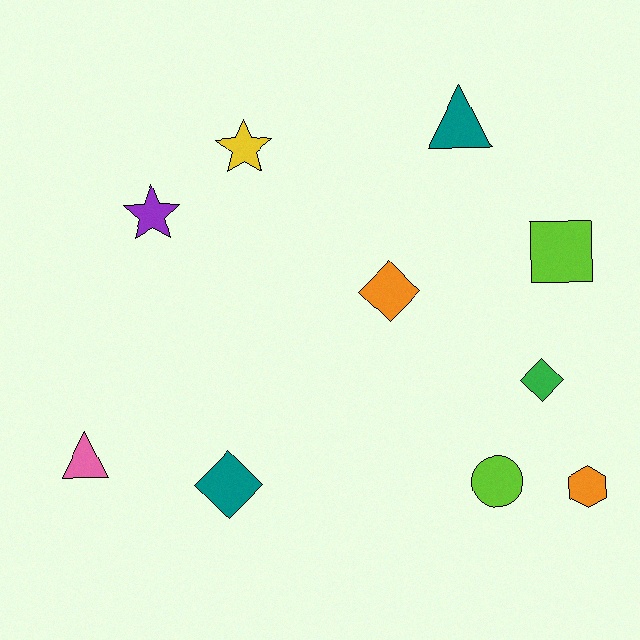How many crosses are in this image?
There are no crosses.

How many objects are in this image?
There are 10 objects.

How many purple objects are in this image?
There is 1 purple object.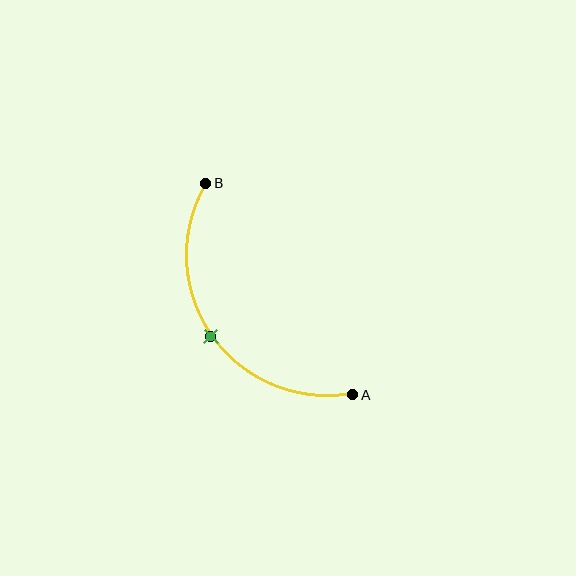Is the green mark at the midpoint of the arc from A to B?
Yes. The green mark lies on the arc at equal arc-length from both A and B — it is the arc midpoint.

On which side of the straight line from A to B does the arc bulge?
The arc bulges below and to the left of the straight line connecting A and B.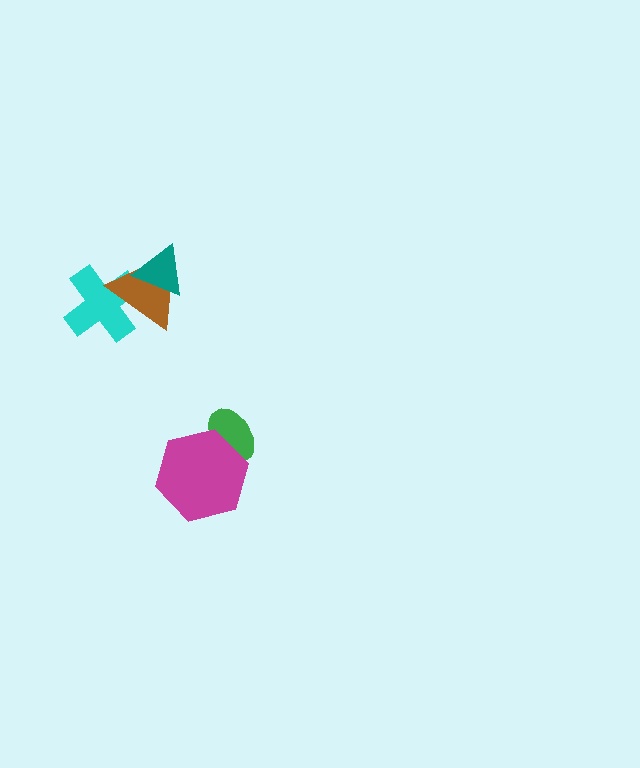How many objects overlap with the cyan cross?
1 object overlaps with the cyan cross.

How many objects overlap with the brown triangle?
2 objects overlap with the brown triangle.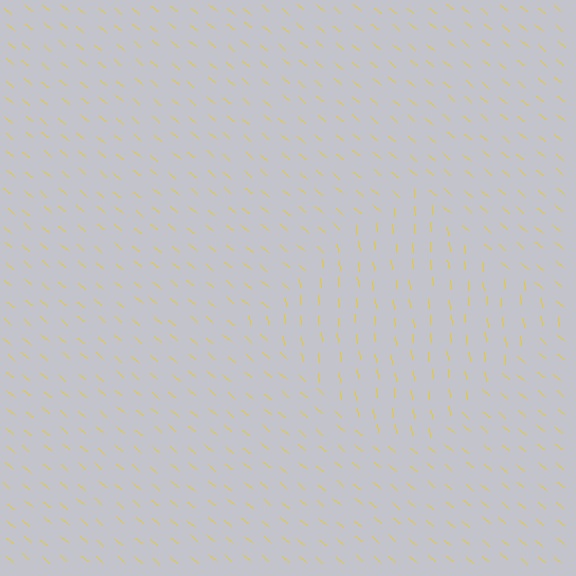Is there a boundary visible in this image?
Yes, there is a texture boundary formed by a change in line orientation.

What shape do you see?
I see a diamond.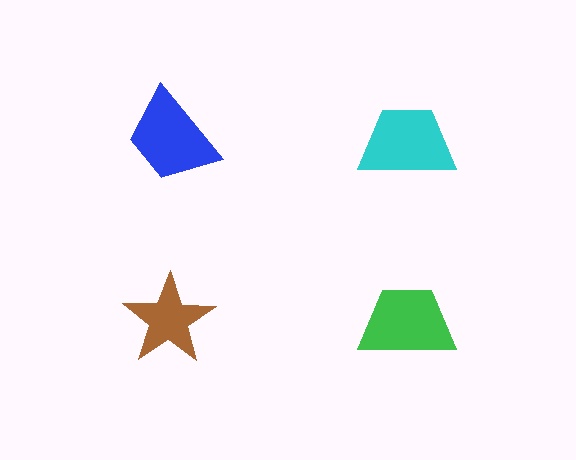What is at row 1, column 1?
A blue trapezoid.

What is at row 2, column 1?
A brown star.